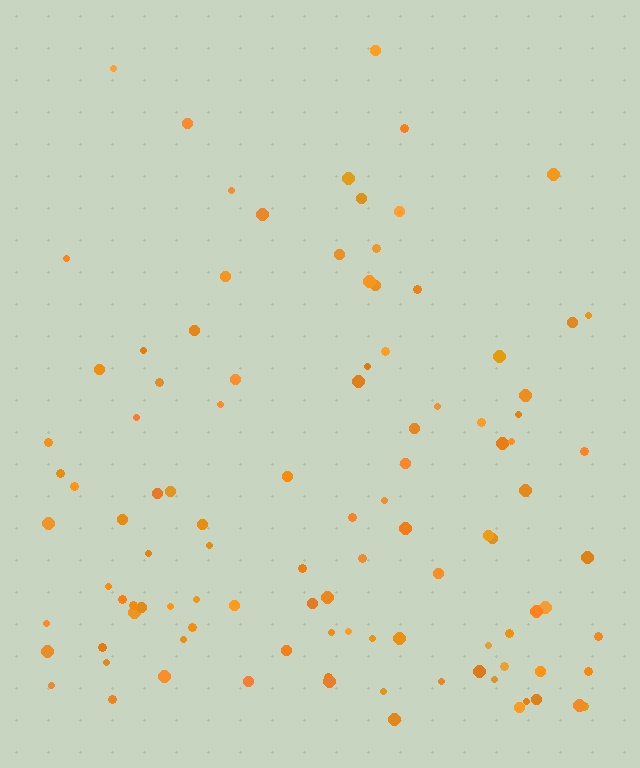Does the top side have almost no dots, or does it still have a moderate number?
Still a moderate number, just noticeably fewer than the bottom.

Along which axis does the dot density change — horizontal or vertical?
Vertical.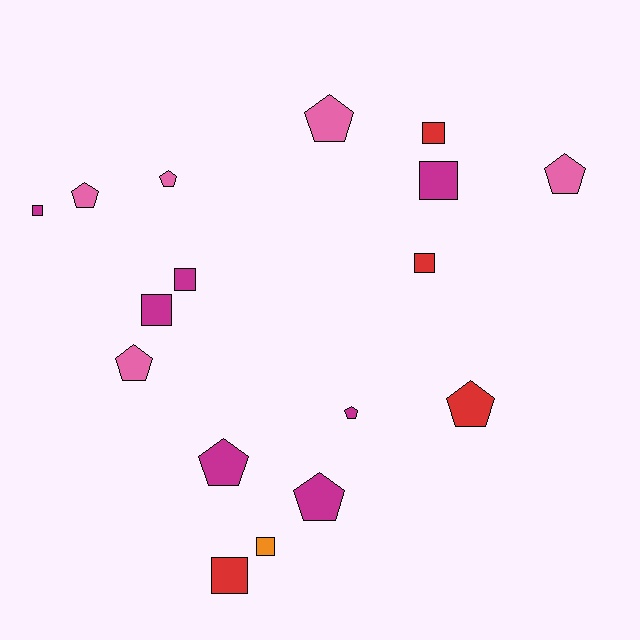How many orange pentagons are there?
There are no orange pentagons.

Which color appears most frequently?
Magenta, with 7 objects.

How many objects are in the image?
There are 17 objects.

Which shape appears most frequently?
Pentagon, with 9 objects.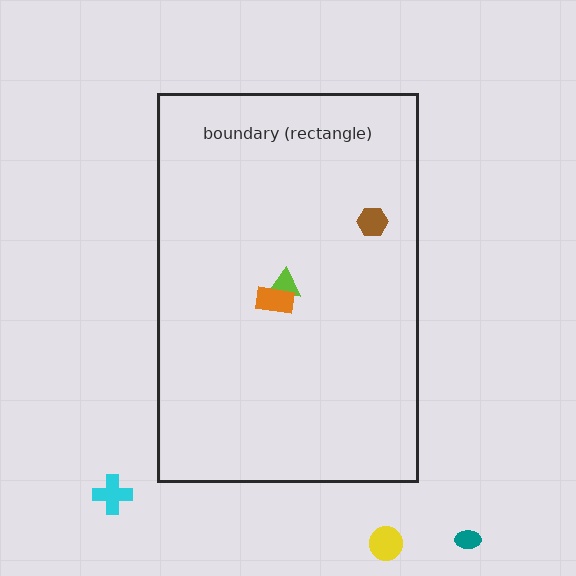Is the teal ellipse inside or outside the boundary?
Outside.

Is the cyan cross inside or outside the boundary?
Outside.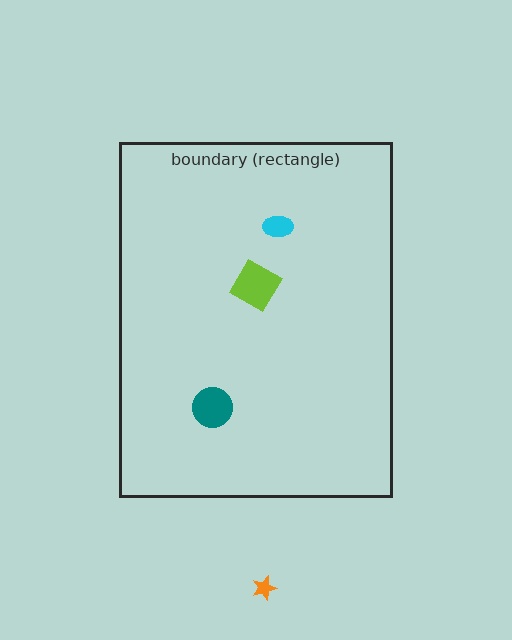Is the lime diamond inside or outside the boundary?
Inside.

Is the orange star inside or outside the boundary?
Outside.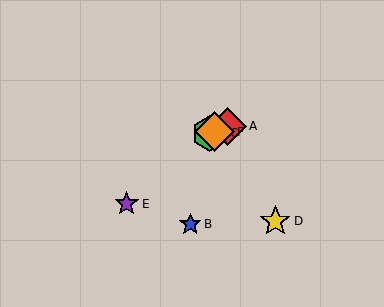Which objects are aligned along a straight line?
Objects A, C, F are aligned along a straight line.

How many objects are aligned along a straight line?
3 objects (A, C, F) are aligned along a straight line.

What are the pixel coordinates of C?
Object C is at (209, 134).